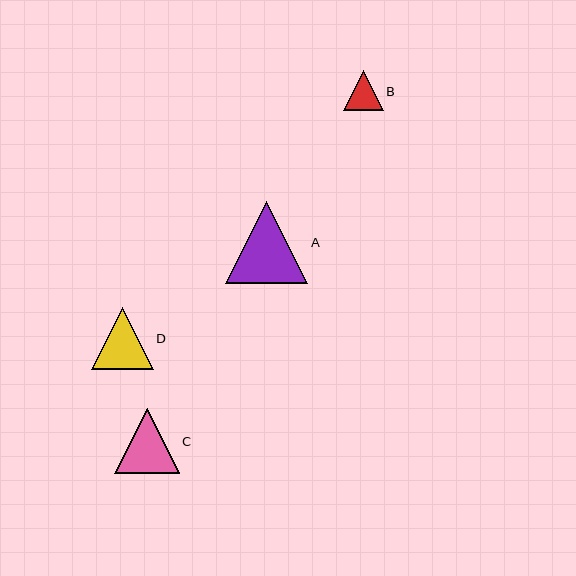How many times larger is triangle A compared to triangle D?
Triangle A is approximately 1.3 times the size of triangle D.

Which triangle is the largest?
Triangle A is the largest with a size of approximately 82 pixels.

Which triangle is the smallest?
Triangle B is the smallest with a size of approximately 40 pixels.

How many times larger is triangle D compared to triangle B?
Triangle D is approximately 1.5 times the size of triangle B.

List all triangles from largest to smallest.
From largest to smallest: A, C, D, B.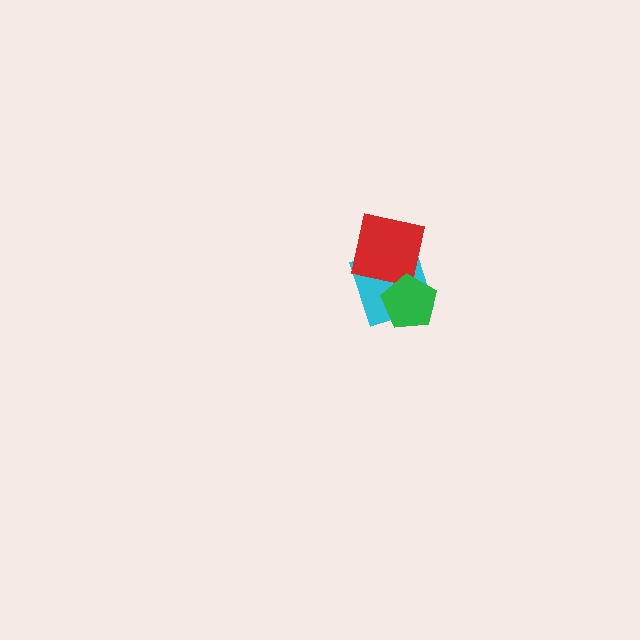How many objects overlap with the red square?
1 object overlaps with the red square.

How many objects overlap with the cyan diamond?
2 objects overlap with the cyan diamond.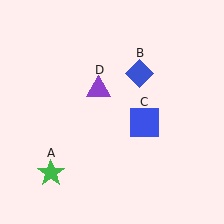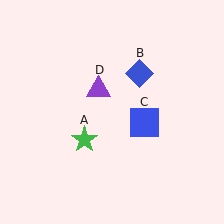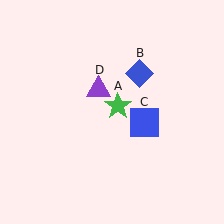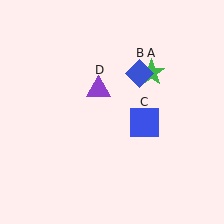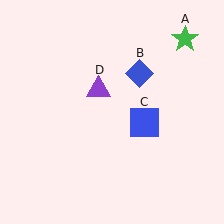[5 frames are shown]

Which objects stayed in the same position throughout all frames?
Blue diamond (object B) and blue square (object C) and purple triangle (object D) remained stationary.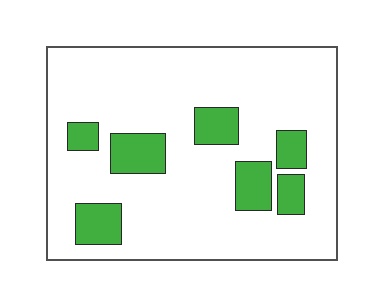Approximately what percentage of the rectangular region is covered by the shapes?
Approximately 20%.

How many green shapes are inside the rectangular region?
7.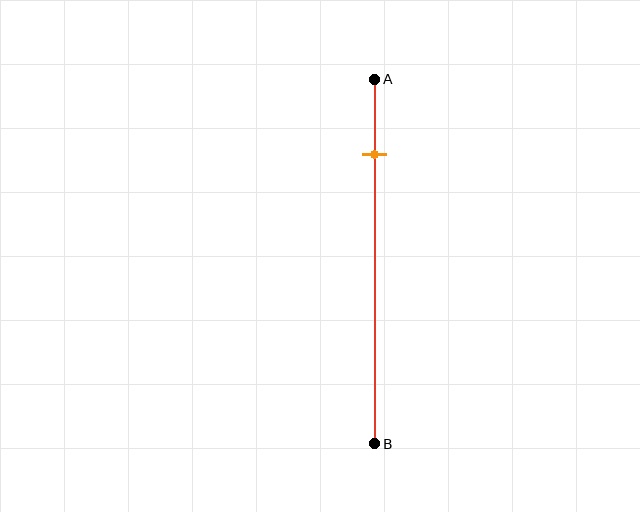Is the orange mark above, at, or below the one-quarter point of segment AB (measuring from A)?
The orange mark is above the one-quarter point of segment AB.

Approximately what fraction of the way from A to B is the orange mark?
The orange mark is approximately 20% of the way from A to B.